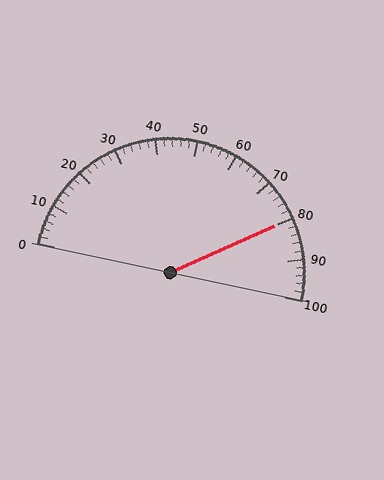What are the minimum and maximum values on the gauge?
The gauge ranges from 0 to 100.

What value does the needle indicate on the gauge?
The needle indicates approximately 80.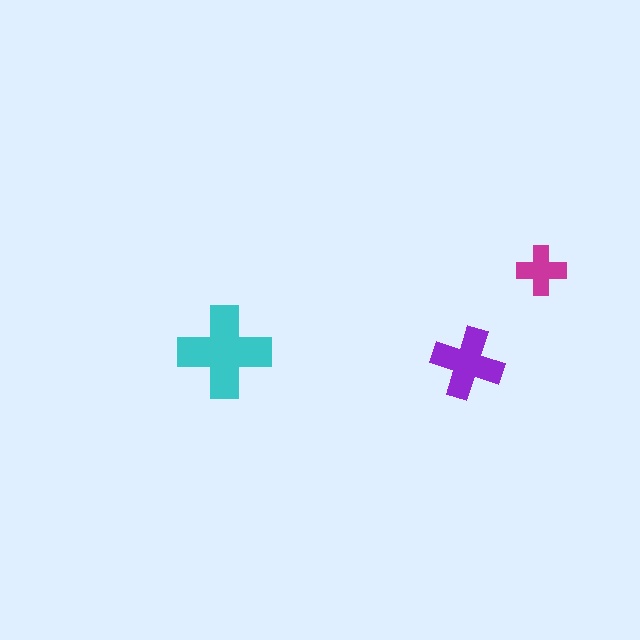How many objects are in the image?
There are 3 objects in the image.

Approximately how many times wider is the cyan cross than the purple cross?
About 1.5 times wider.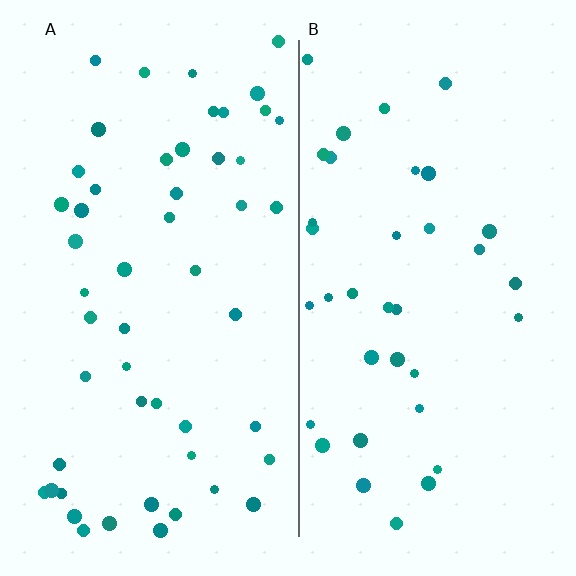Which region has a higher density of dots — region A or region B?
A (the left).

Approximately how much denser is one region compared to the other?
Approximately 1.4× — region A over region B.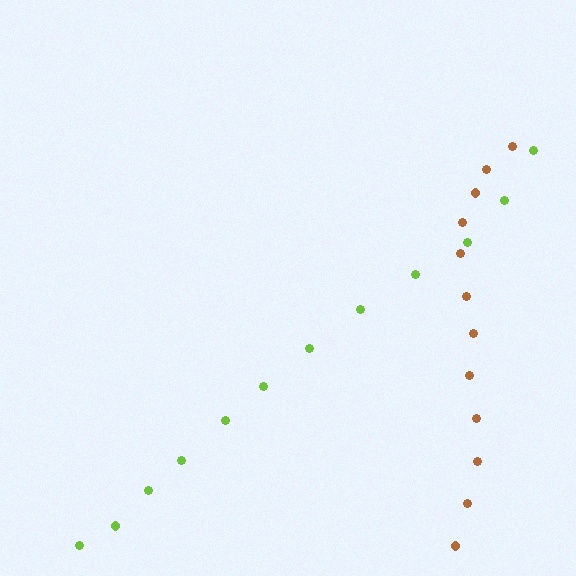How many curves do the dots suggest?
There are 2 distinct paths.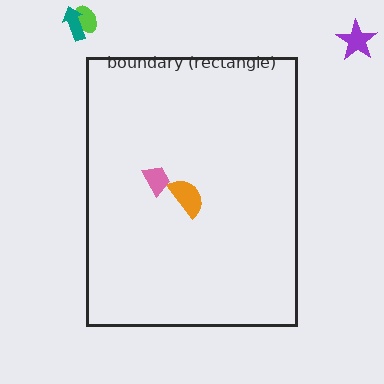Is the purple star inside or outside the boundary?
Outside.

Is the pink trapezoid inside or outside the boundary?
Inside.